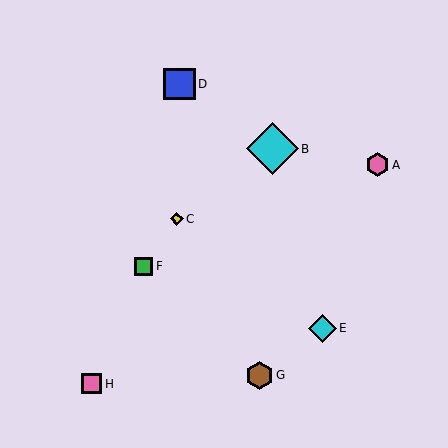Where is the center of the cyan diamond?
The center of the cyan diamond is at (272, 149).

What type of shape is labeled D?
Shape D is a blue square.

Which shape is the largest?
The cyan diamond (labeled B) is the largest.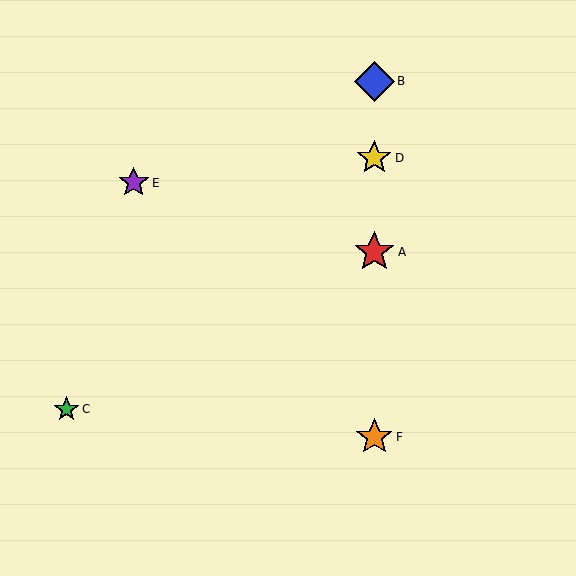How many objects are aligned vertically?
4 objects (A, B, D, F) are aligned vertically.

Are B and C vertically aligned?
No, B is at x≈374 and C is at x≈67.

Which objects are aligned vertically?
Objects A, B, D, F are aligned vertically.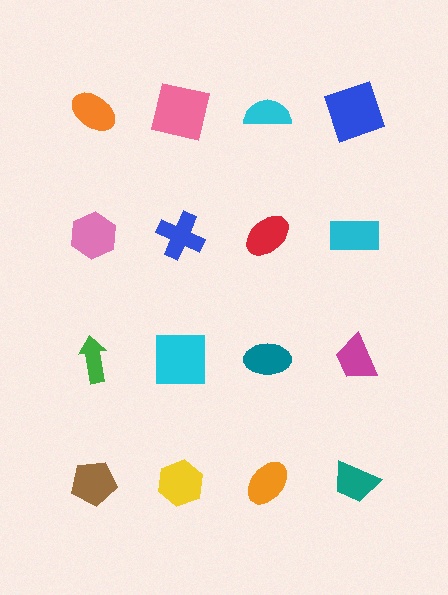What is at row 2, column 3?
A red ellipse.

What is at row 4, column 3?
An orange ellipse.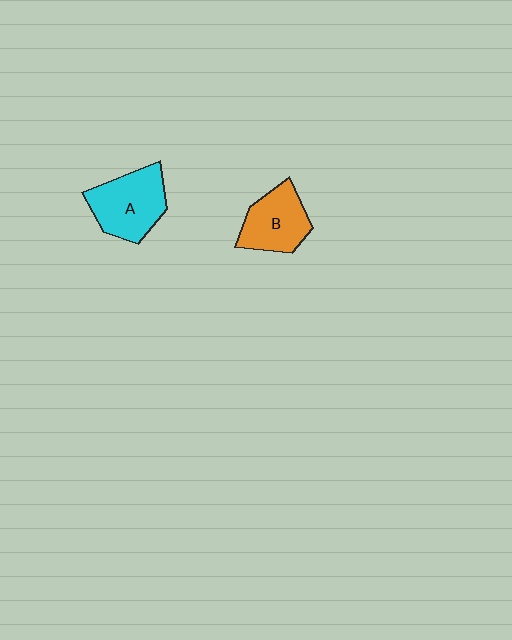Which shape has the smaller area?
Shape B (orange).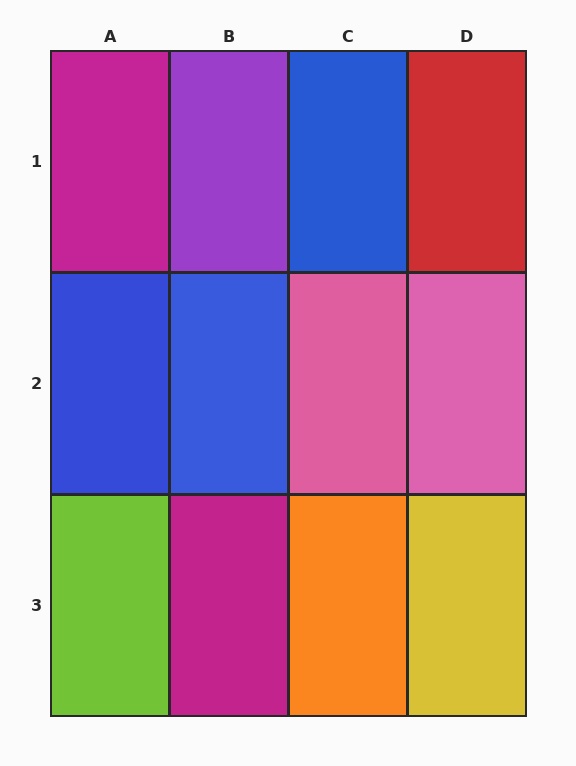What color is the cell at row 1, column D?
Red.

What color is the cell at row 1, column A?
Magenta.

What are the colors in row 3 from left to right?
Lime, magenta, orange, yellow.